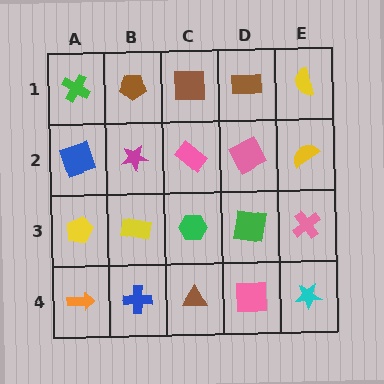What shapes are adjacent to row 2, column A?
A green cross (row 1, column A), a yellow pentagon (row 3, column A), a magenta star (row 2, column B).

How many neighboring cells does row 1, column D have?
3.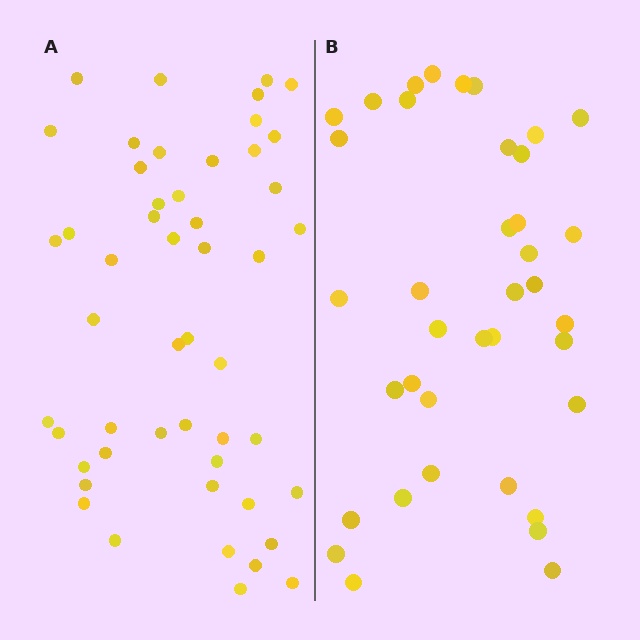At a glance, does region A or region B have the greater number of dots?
Region A (the left region) has more dots.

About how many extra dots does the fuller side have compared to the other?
Region A has roughly 12 or so more dots than region B.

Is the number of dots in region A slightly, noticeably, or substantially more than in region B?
Region A has noticeably more, but not dramatically so. The ratio is roughly 1.3 to 1.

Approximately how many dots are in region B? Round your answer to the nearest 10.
About 40 dots. (The exact count is 38, which rounds to 40.)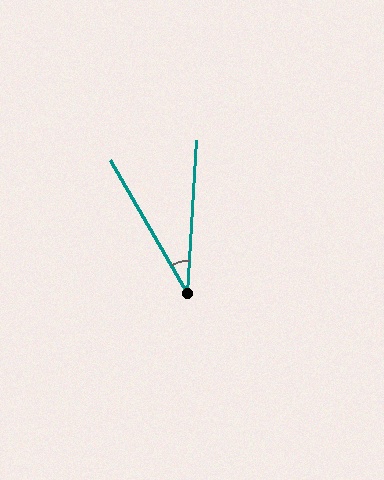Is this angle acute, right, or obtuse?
It is acute.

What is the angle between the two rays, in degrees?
Approximately 34 degrees.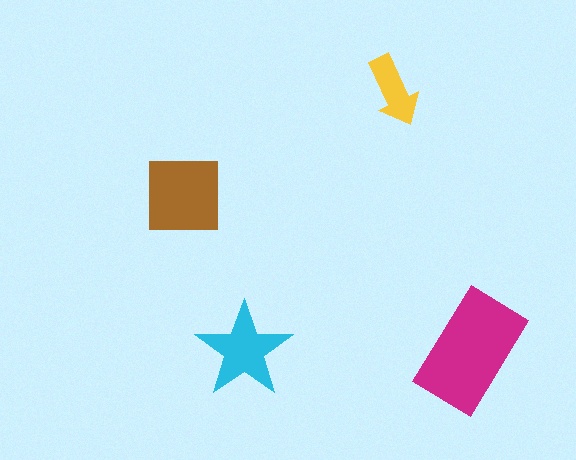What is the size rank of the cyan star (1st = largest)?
3rd.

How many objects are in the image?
There are 4 objects in the image.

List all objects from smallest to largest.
The yellow arrow, the cyan star, the brown square, the magenta rectangle.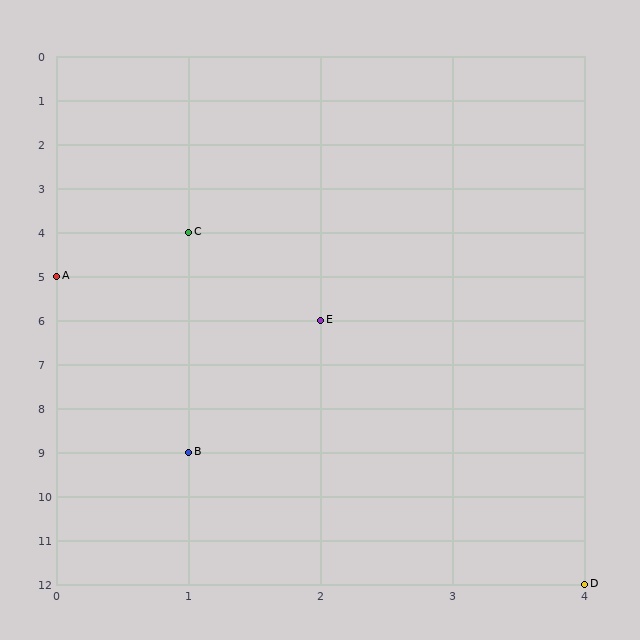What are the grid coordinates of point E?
Point E is at grid coordinates (2, 6).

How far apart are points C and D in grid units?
Points C and D are 3 columns and 8 rows apart (about 8.5 grid units diagonally).